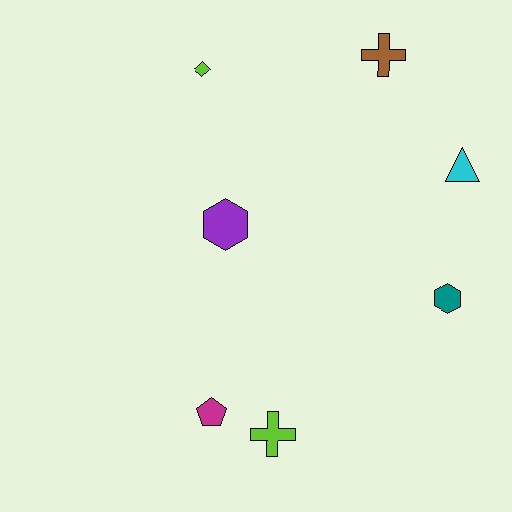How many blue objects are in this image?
There are no blue objects.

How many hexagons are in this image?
There are 2 hexagons.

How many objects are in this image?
There are 7 objects.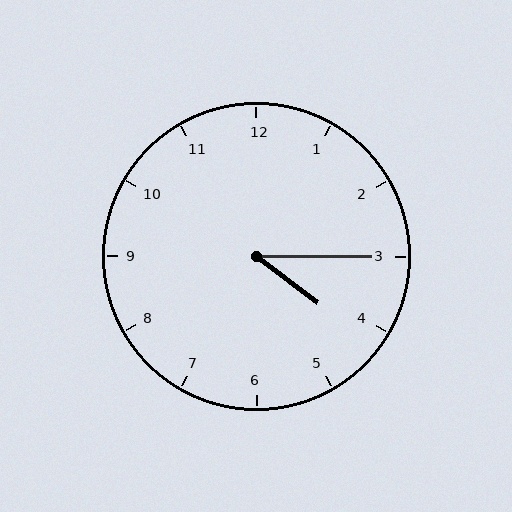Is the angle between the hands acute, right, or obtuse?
It is acute.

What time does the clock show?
4:15.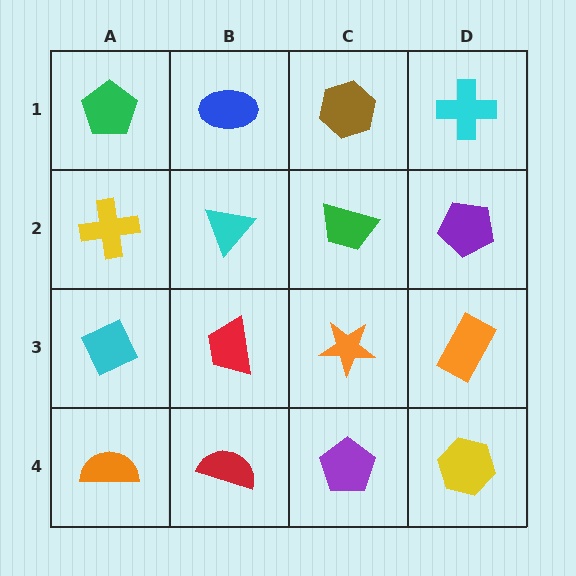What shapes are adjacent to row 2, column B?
A blue ellipse (row 1, column B), a red trapezoid (row 3, column B), a yellow cross (row 2, column A), a green trapezoid (row 2, column C).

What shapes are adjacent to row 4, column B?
A red trapezoid (row 3, column B), an orange semicircle (row 4, column A), a purple pentagon (row 4, column C).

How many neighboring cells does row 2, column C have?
4.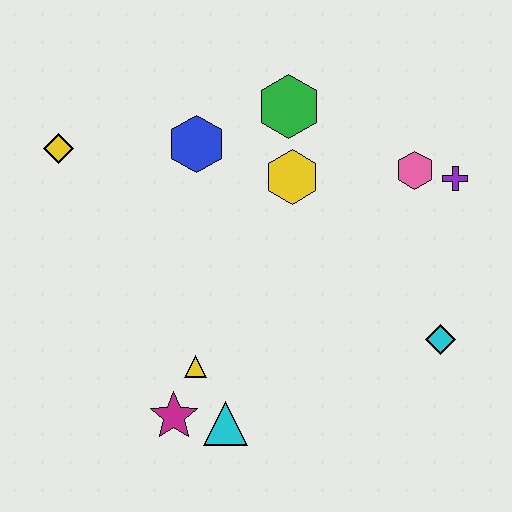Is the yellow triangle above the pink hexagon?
No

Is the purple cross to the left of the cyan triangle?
No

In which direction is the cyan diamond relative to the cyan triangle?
The cyan diamond is to the right of the cyan triangle.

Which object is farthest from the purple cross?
The yellow diamond is farthest from the purple cross.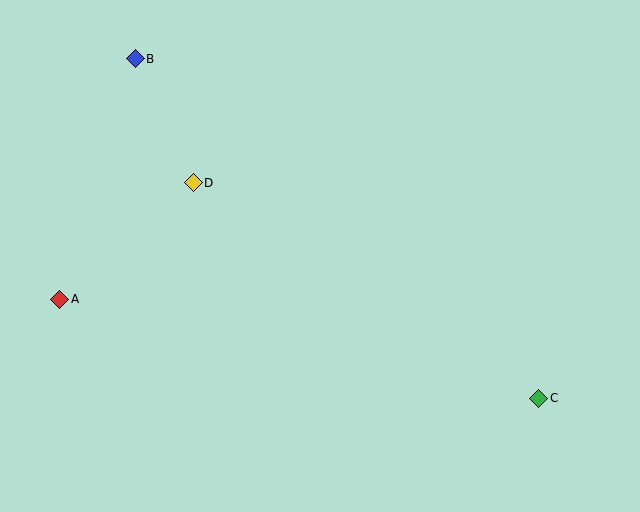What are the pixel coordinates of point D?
Point D is at (193, 183).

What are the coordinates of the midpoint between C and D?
The midpoint between C and D is at (366, 291).